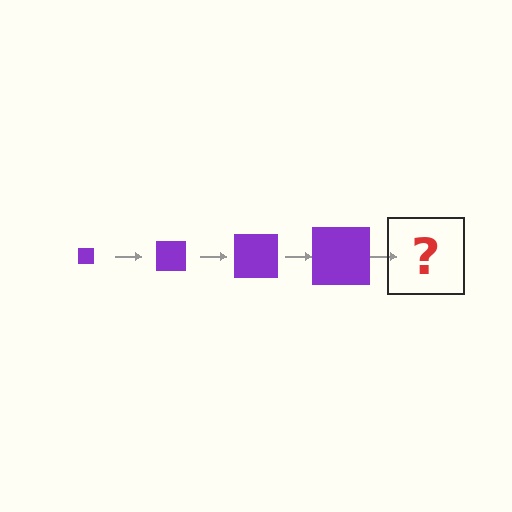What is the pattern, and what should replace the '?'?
The pattern is that the square gets progressively larger each step. The '?' should be a purple square, larger than the previous one.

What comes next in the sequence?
The next element should be a purple square, larger than the previous one.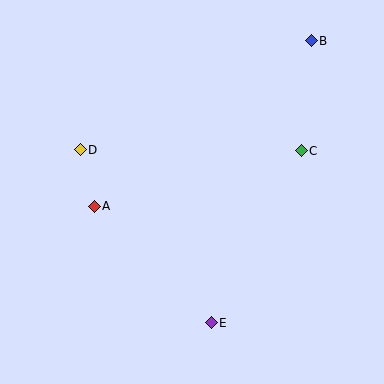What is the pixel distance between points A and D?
The distance between A and D is 58 pixels.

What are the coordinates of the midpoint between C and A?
The midpoint between C and A is at (198, 178).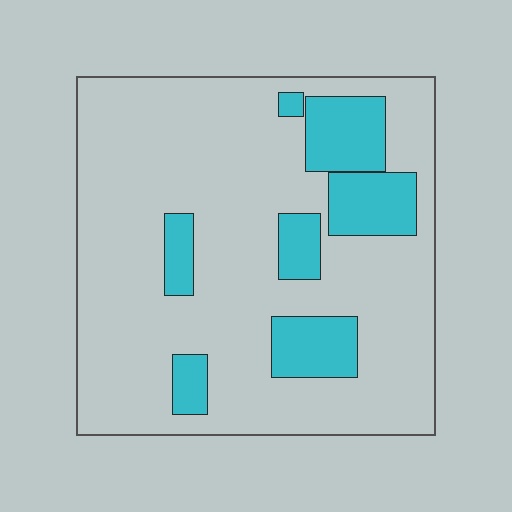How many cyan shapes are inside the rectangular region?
7.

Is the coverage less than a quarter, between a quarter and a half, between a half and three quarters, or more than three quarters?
Less than a quarter.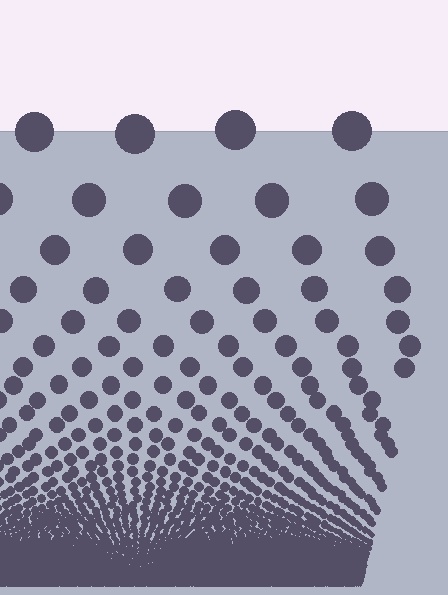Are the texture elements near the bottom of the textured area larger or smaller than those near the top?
Smaller. The gradient is inverted — elements near the bottom are smaller and denser.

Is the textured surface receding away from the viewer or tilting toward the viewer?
The surface appears to tilt toward the viewer. Texture elements get larger and sparser toward the top.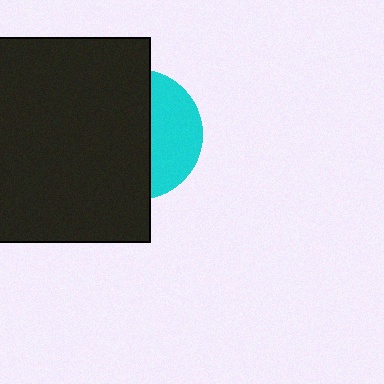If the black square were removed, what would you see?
You would see the complete cyan circle.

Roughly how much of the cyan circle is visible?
A small part of it is visible (roughly 36%).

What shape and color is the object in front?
The object in front is a black square.